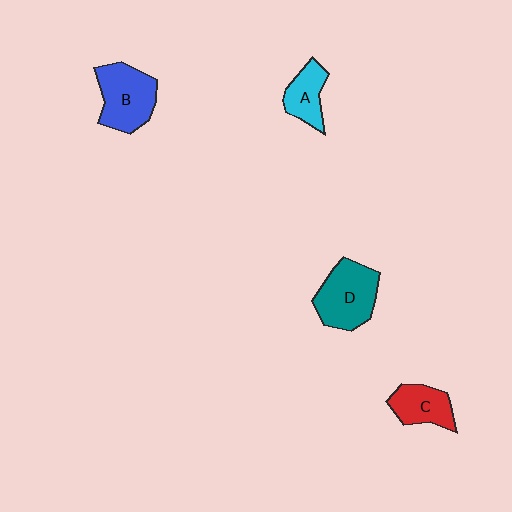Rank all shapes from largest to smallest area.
From largest to smallest: D (teal), B (blue), C (red), A (cyan).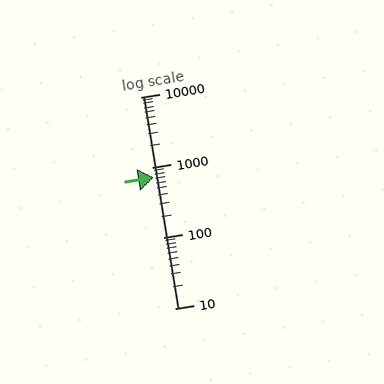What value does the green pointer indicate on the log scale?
The pointer indicates approximately 720.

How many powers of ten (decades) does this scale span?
The scale spans 3 decades, from 10 to 10000.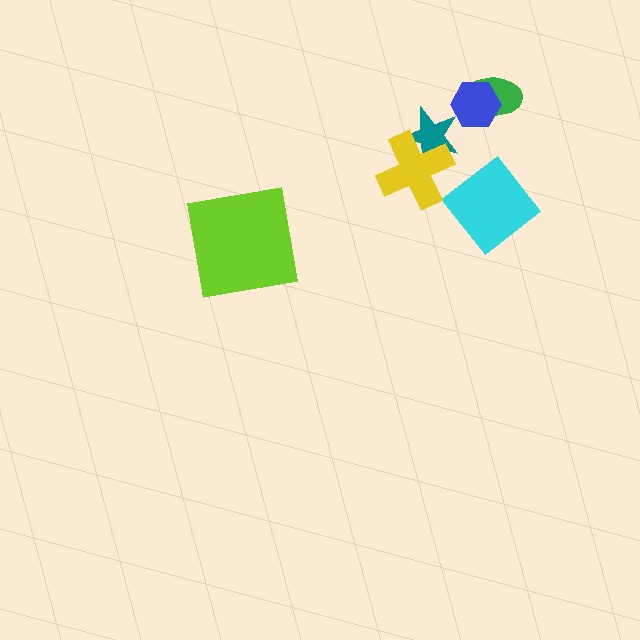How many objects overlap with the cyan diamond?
0 objects overlap with the cyan diamond.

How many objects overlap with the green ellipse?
1 object overlaps with the green ellipse.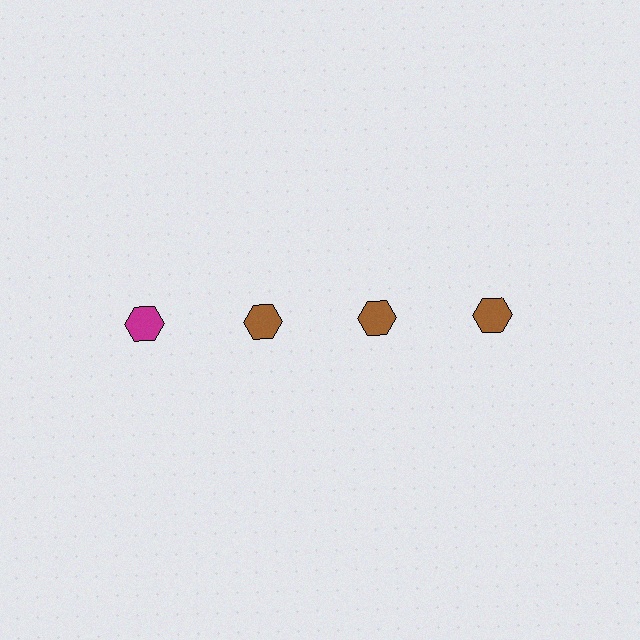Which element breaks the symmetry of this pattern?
The magenta hexagon in the top row, leftmost column breaks the symmetry. All other shapes are brown hexagons.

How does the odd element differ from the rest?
It has a different color: magenta instead of brown.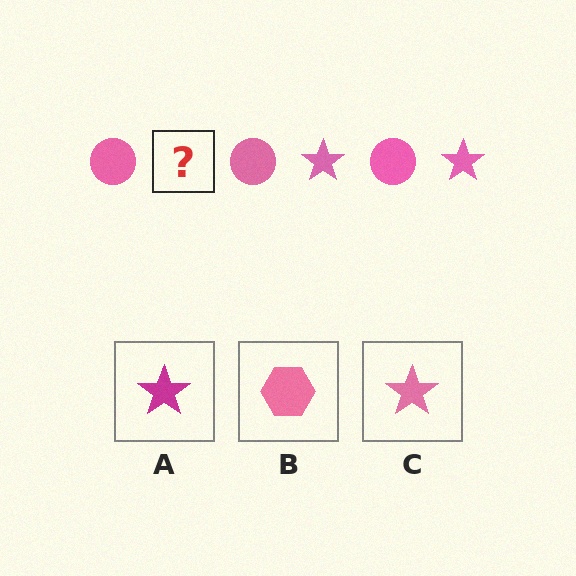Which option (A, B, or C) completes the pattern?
C.